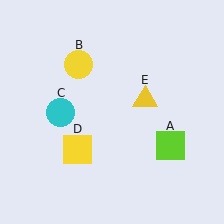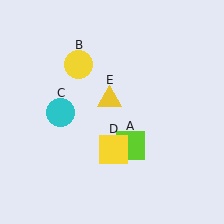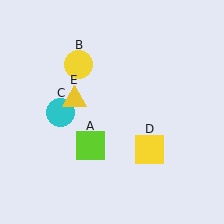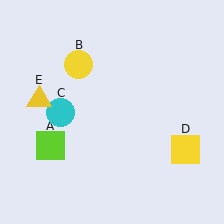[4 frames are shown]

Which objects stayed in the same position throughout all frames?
Yellow circle (object B) and cyan circle (object C) remained stationary.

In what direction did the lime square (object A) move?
The lime square (object A) moved left.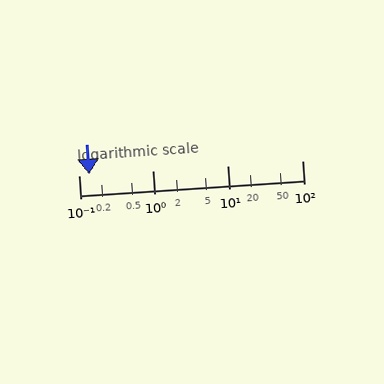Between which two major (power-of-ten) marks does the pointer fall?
The pointer is between 0.1 and 1.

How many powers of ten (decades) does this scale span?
The scale spans 3 decades, from 0.1 to 100.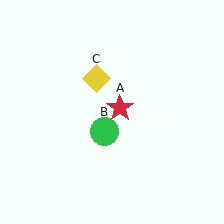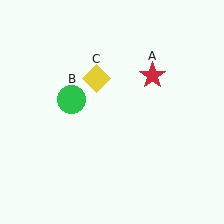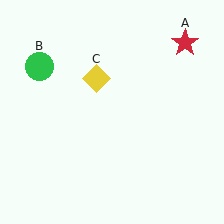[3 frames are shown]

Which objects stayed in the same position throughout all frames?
Yellow diamond (object C) remained stationary.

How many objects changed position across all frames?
2 objects changed position: red star (object A), green circle (object B).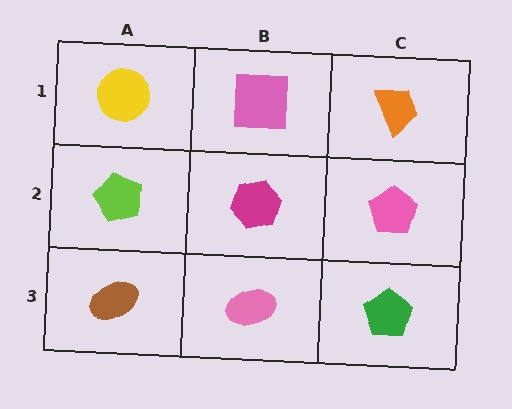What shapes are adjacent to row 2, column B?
A pink square (row 1, column B), a pink ellipse (row 3, column B), a lime pentagon (row 2, column A), a pink pentagon (row 2, column C).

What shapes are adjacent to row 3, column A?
A lime pentagon (row 2, column A), a pink ellipse (row 3, column B).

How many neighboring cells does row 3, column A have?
2.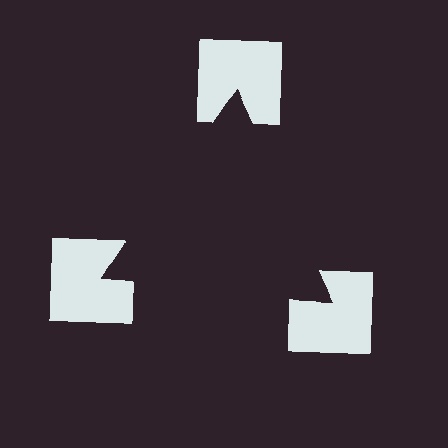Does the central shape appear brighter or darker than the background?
It typically appears slightly darker than the background, even though no actual brightness change is drawn.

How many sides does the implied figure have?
3 sides.